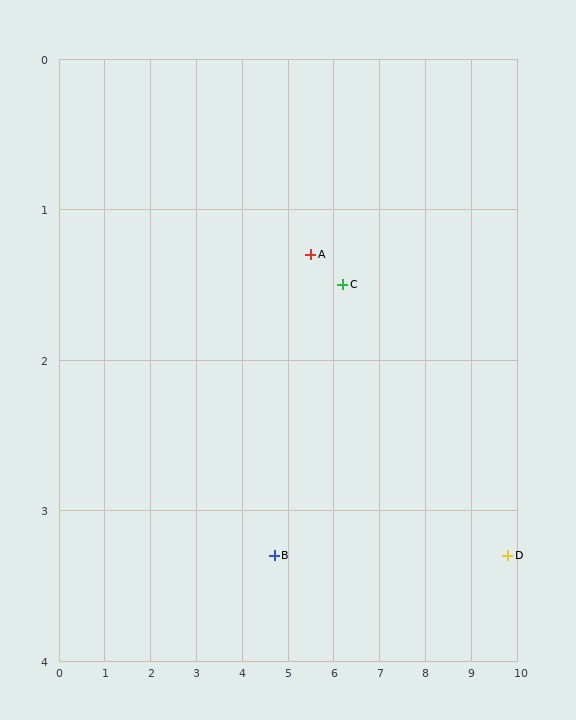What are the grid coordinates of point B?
Point B is at approximately (4.7, 3.3).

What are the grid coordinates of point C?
Point C is at approximately (6.2, 1.5).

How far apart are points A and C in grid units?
Points A and C are about 0.7 grid units apart.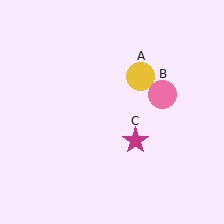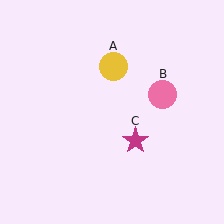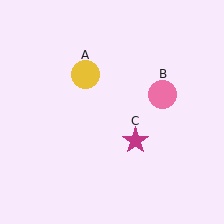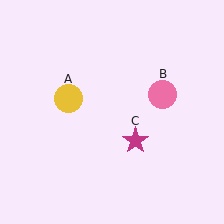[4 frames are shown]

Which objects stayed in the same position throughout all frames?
Pink circle (object B) and magenta star (object C) remained stationary.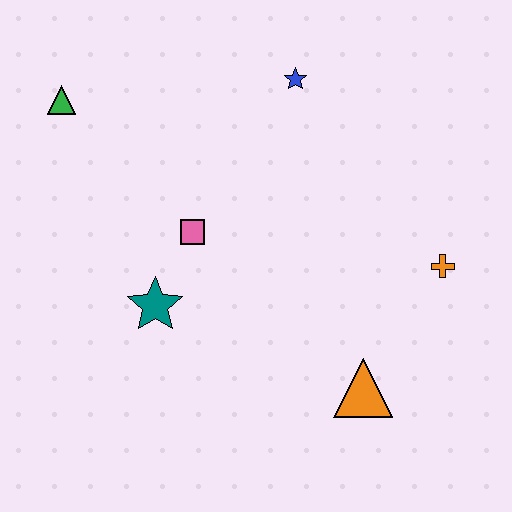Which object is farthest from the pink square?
The orange cross is farthest from the pink square.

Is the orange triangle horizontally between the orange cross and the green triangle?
Yes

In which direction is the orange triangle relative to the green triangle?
The orange triangle is to the right of the green triangle.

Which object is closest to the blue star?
The pink square is closest to the blue star.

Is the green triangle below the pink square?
No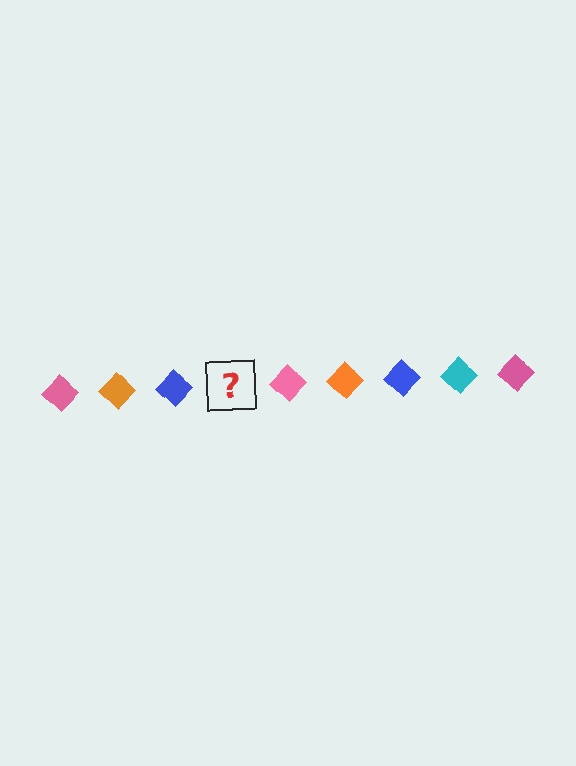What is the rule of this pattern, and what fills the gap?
The rule is that the pattern cycles through pink, orange, blue, cyan diamonds. The gap should be filled with a cyan diamond.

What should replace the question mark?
The question mark should be replaced with a cyan diamond.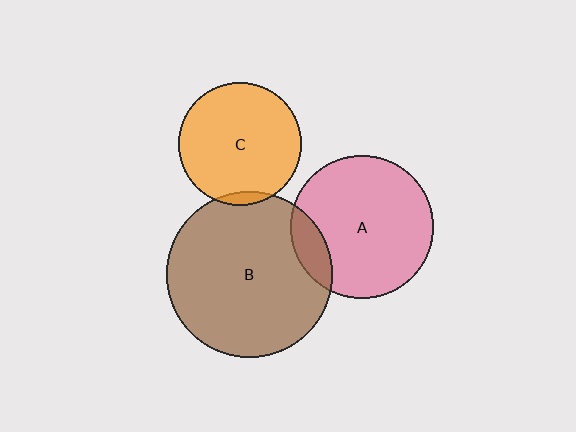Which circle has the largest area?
Circle B (brown).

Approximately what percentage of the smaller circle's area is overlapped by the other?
Approximately 5%.